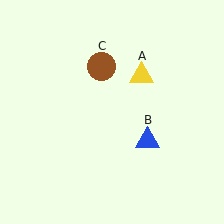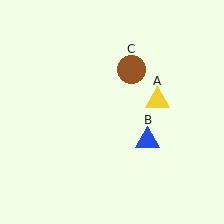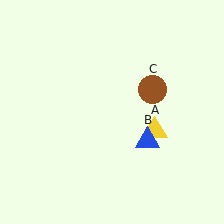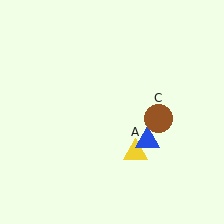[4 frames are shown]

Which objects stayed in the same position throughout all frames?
Blue triangle (object B) remained stationary.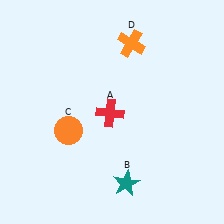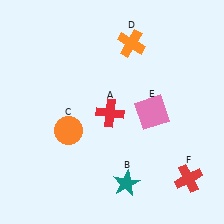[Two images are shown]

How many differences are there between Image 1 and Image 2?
There are 2 differences between the two images.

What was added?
A pink square (E), a red cross (F) were added in Image 2.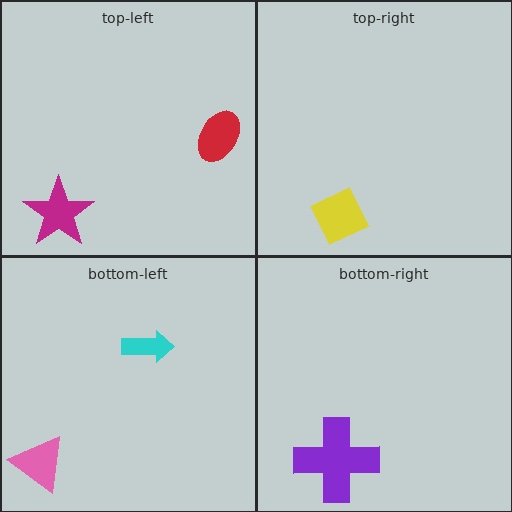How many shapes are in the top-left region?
2.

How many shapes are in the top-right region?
1.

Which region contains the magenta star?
The top-left region.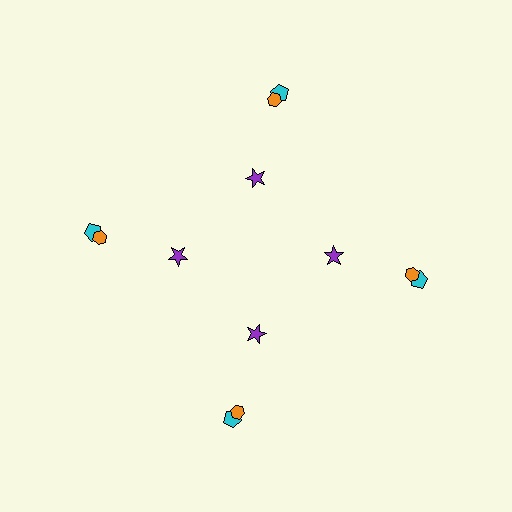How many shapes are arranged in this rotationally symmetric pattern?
There are 12 shapes, arranged in 4 groups of 3.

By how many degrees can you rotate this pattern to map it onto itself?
The pattern maps onto itself every 90 degrees of rotation.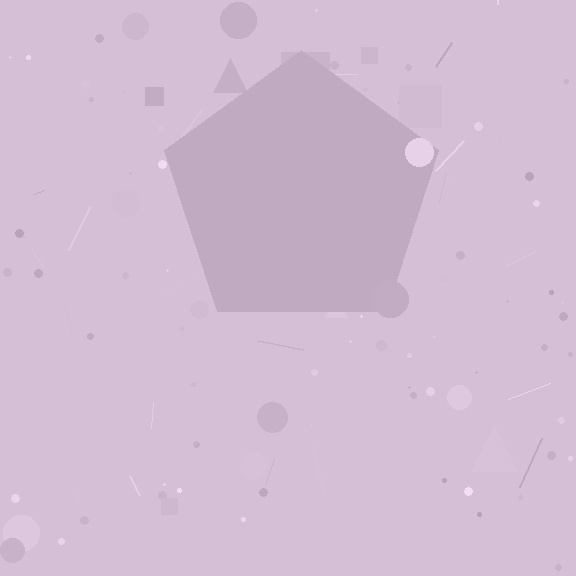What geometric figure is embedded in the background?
A pentagon is embedded in the background.